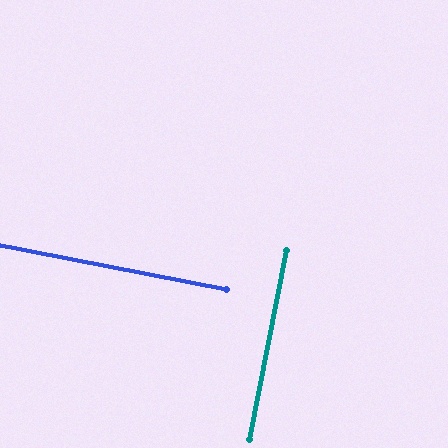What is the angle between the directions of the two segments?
Approximately 90 degrees.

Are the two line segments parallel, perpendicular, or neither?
Perpendicular — they meet at approximately 90°.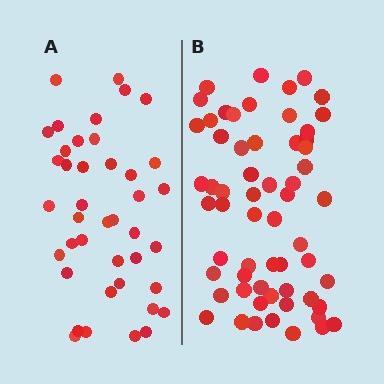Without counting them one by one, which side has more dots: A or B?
Region B (the right region) has more dots.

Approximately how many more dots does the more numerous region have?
Region B has approximately 20 more dots than region A.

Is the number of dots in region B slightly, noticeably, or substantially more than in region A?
Region B has substantially more. The ratio is roughly 1.5 to 1.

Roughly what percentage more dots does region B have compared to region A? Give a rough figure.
About 45% more.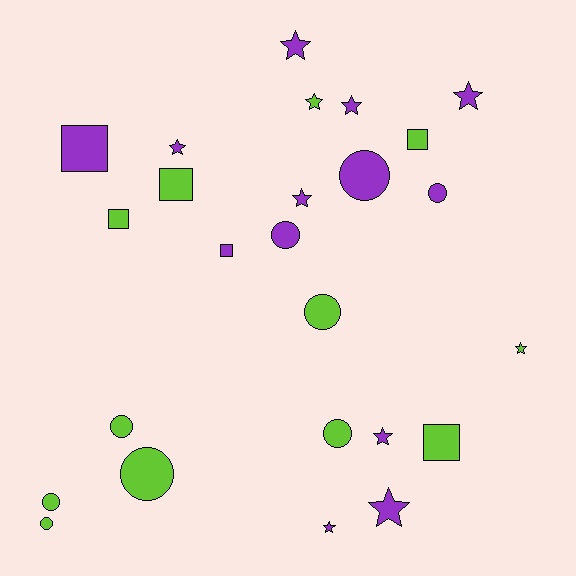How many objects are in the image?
There are 25 objects.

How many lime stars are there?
There are 2 lime stars.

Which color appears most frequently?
Purple, with 13 objects.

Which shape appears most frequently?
Star, with 10 objects.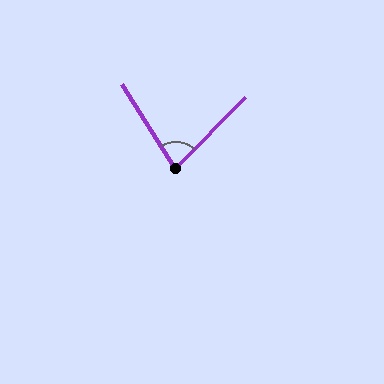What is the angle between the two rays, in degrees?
Approximately 77 degrees.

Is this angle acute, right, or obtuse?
It is acute.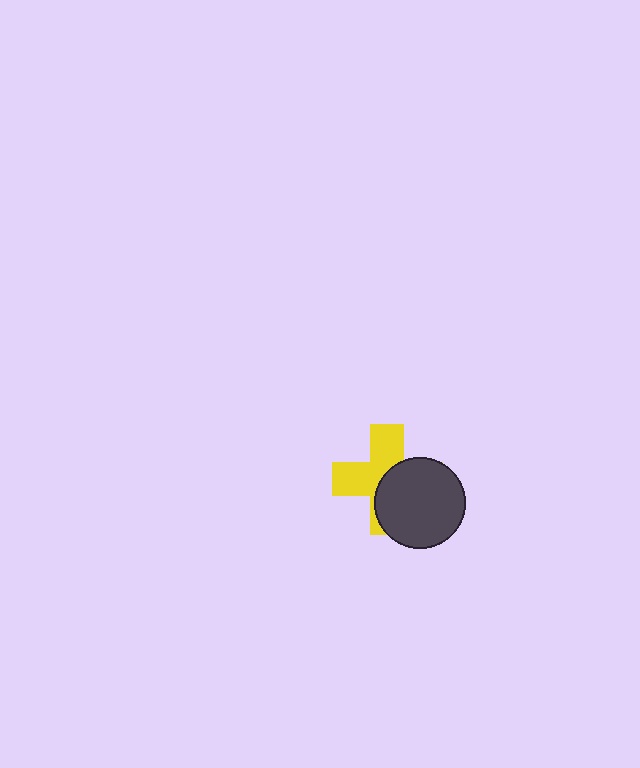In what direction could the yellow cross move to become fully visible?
The yellow cross could move toward the upper-left. That would shift it out from behind the dark gray circle entirely.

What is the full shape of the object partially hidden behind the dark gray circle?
The partially hidden object is a yellow cross.